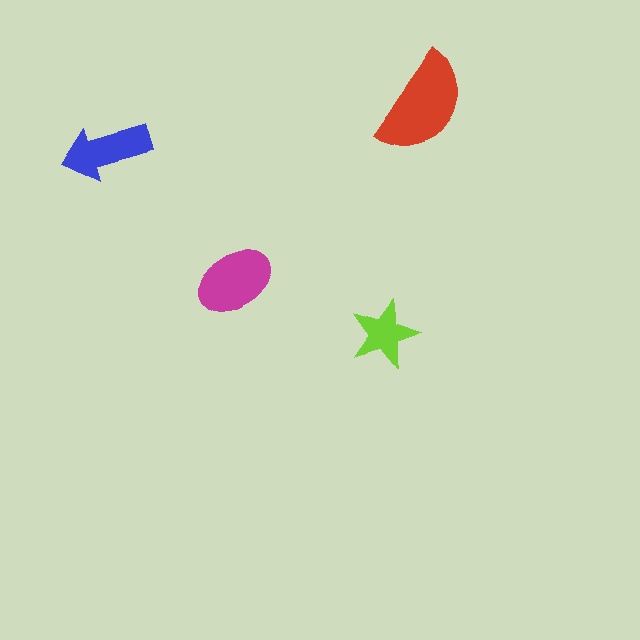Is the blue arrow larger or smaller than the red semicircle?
Smaller.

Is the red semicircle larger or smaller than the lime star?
Larger.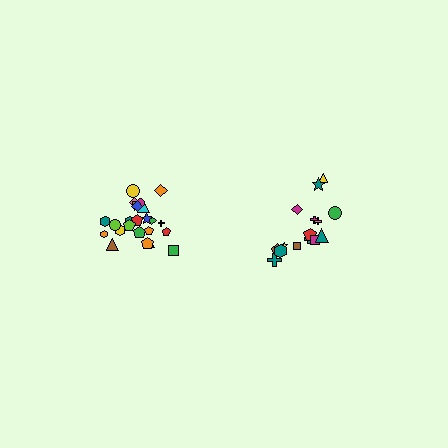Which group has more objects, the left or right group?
The left group.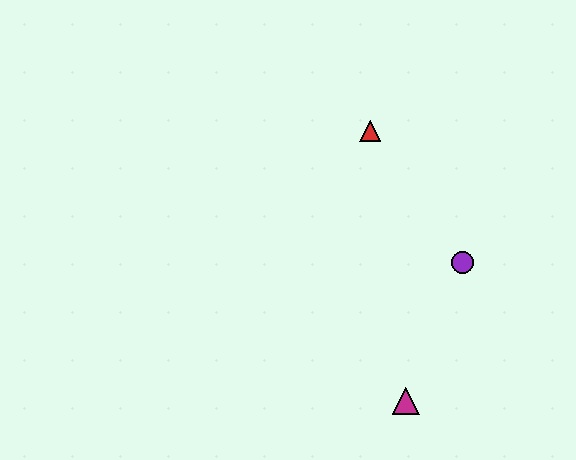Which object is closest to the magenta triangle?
The purple circle is closest to the magenta triangle.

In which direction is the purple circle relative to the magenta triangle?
The purple circle is above the magenta triangle.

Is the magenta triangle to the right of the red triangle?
Yes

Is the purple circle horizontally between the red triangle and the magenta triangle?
No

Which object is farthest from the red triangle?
The magenta triangle is farthest from the red triangle.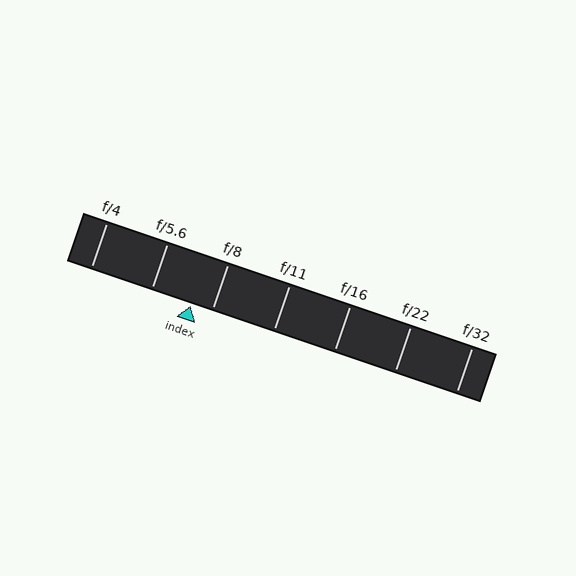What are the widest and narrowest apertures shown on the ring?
The widest aperture shown is f/4 and the narrowest is f/32.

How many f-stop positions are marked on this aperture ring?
There are 7 f-stop positions marked.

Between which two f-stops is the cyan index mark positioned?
The index mark is between f/5.6 and f/8.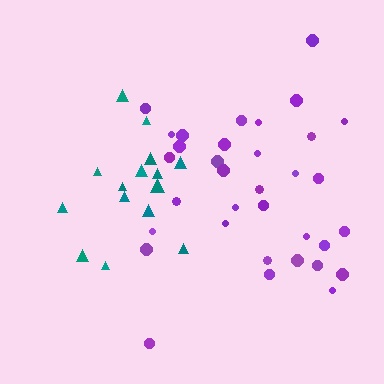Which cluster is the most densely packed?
Purple.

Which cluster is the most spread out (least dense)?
Teal.